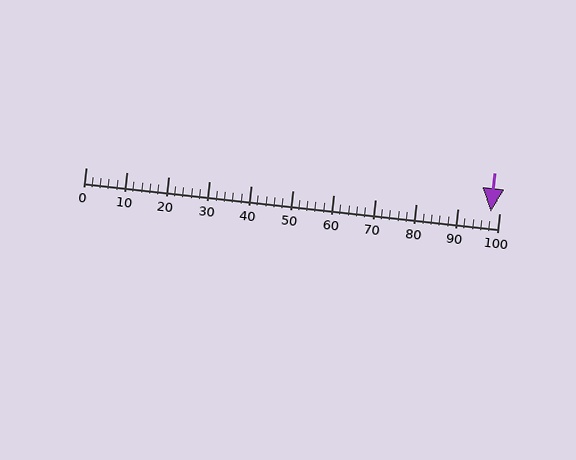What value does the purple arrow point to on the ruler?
The purple arrow points to approximately 98.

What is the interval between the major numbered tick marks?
The major tick marks are spaced 10 units apart.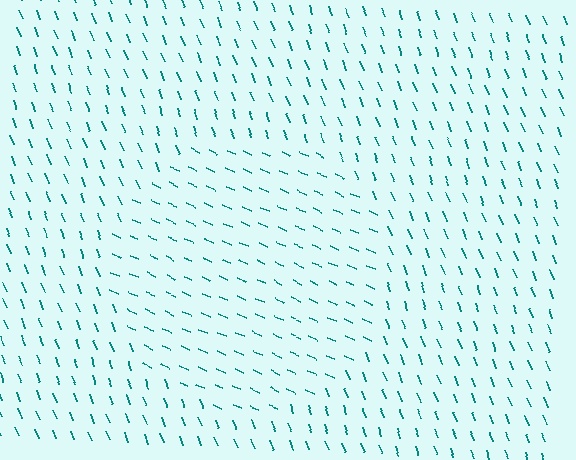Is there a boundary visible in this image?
Yes, there is a texture boundary formed by a change in line orientation.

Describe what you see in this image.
The image is filled with small teal line segments. A circle region in the image has lines oriented differently from the surrounding lines, creating a visible texture boundary.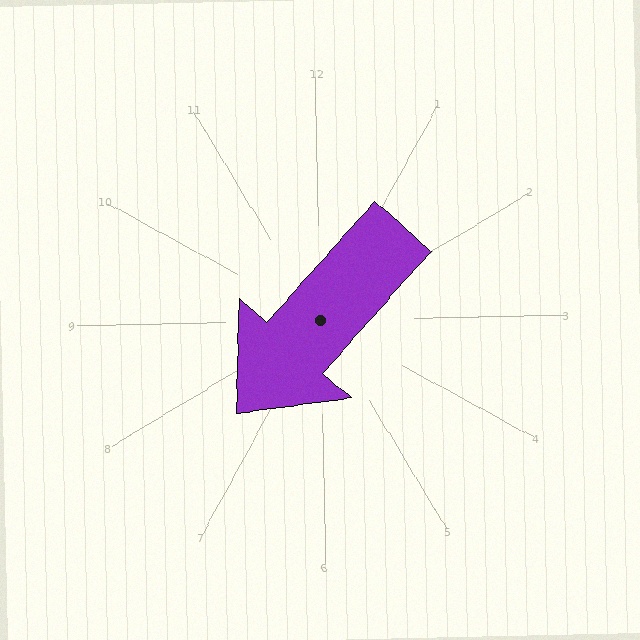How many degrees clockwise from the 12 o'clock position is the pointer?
Approximately 223 degrees.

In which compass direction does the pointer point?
Southwest.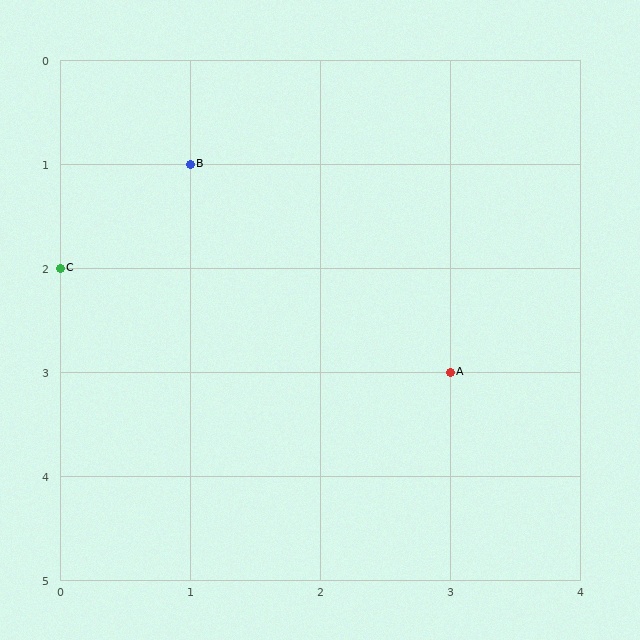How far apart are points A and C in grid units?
Points A and C are 3 columns and 1 row apart (about 3.2 grid units diagonally).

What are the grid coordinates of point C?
Point C is at grid coordinates (0, 2).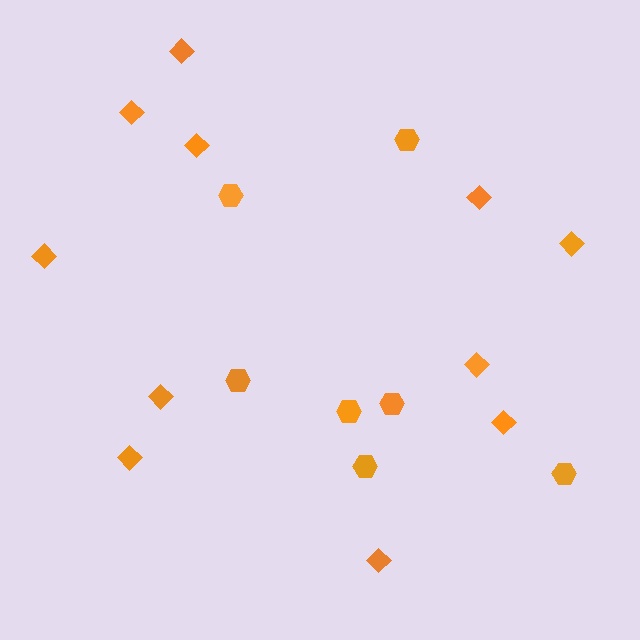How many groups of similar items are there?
There are 2 groups: one group of diamonds (11) and one group of hexagons (7).